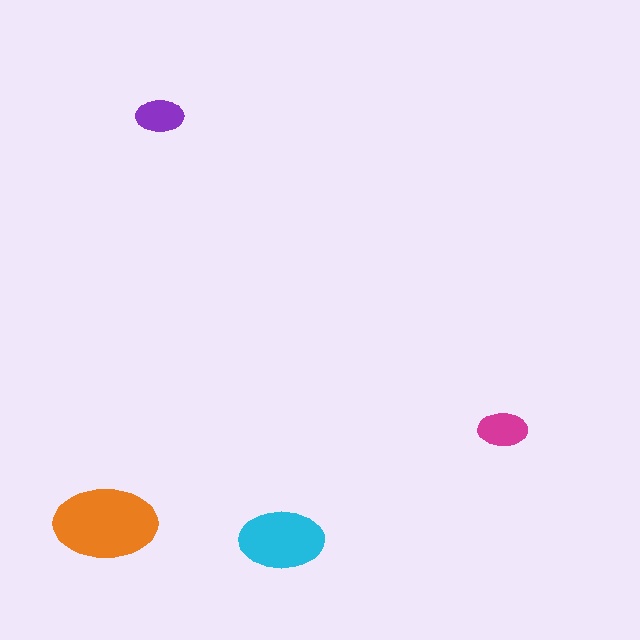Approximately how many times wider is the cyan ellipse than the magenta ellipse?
About 1.5 times wider.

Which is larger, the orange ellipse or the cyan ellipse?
The orange one.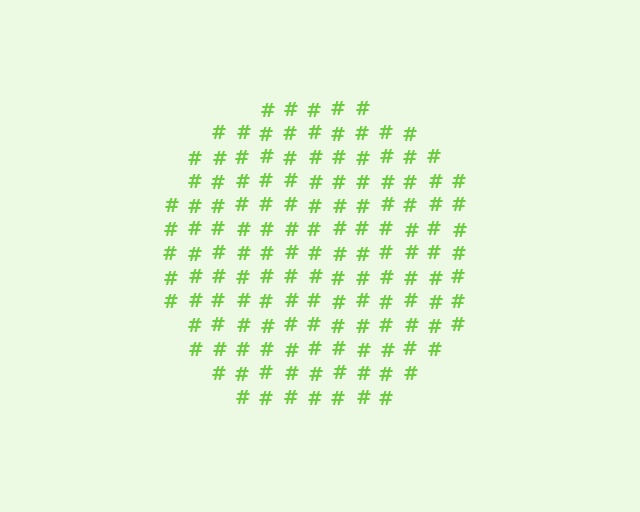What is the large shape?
The large shape is a circle.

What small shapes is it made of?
It is made of small hash symbols.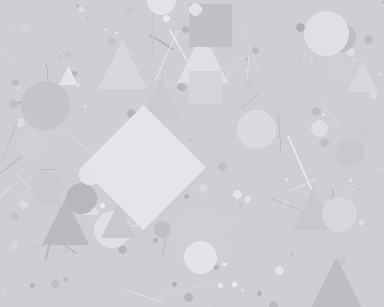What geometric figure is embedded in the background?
A diamond is embedded in the background.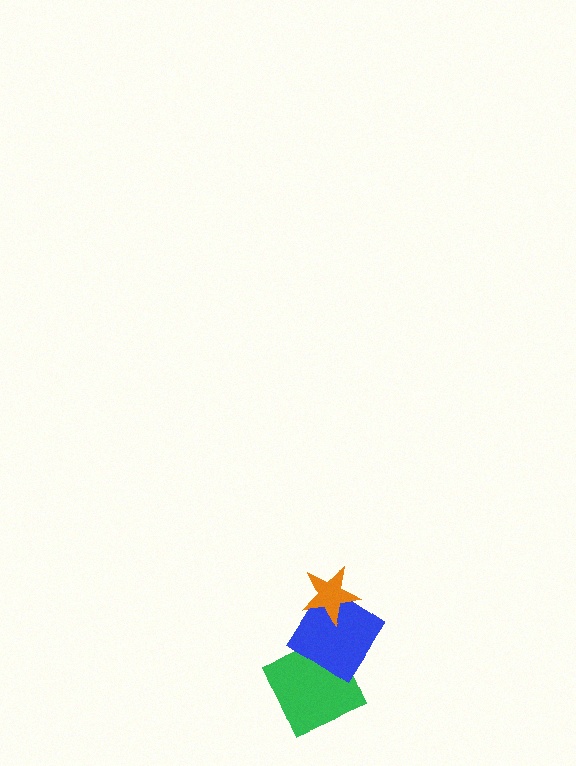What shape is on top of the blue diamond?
The orange star is on top of the blue diamond.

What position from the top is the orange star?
The orange star is 1st from the top.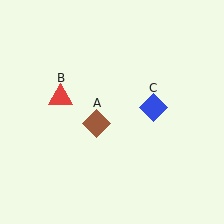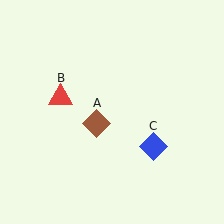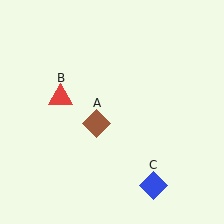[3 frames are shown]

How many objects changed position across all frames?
1 object changed position: blue diamond (object C).